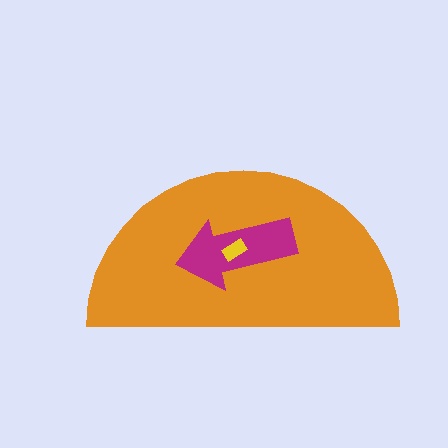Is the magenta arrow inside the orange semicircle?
Yes.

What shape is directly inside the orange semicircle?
The magenta arrow.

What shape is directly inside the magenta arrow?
The yellow rectangle.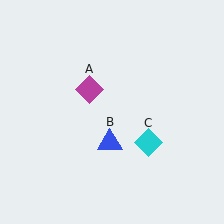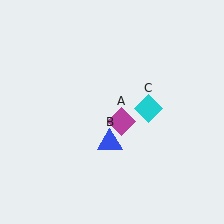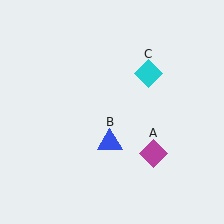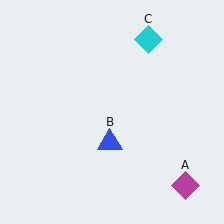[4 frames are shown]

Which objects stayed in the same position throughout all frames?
Blue triangle (object B) remained stationary.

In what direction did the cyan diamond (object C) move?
The cyan diamond (object C) moved up.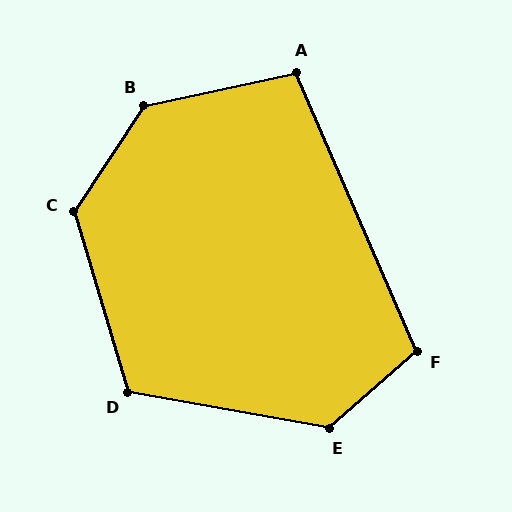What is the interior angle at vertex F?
Approximately 108 degrees (obtuse).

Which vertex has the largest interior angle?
B, at approximately 136 degrees.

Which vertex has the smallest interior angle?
A, at approximately 101 degrees.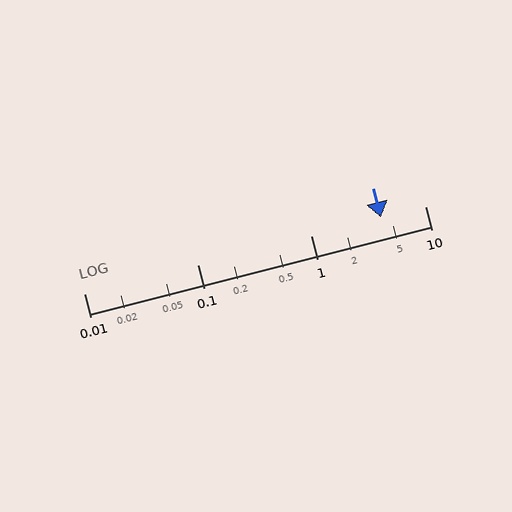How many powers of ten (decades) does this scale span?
The scale spans 3 decades, from 0.01 to 10.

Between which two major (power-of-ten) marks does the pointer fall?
The pointer is between 1 and 10.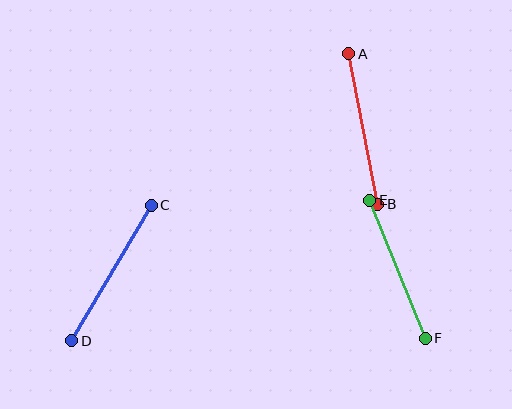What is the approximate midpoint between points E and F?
The midpoint is at approximately (397, 269) pixels.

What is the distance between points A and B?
The distance is approximately 153 pixels.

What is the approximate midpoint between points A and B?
The midpoint is at approximately (363, 129) pixels.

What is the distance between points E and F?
The distance is approximately 149 pixels.